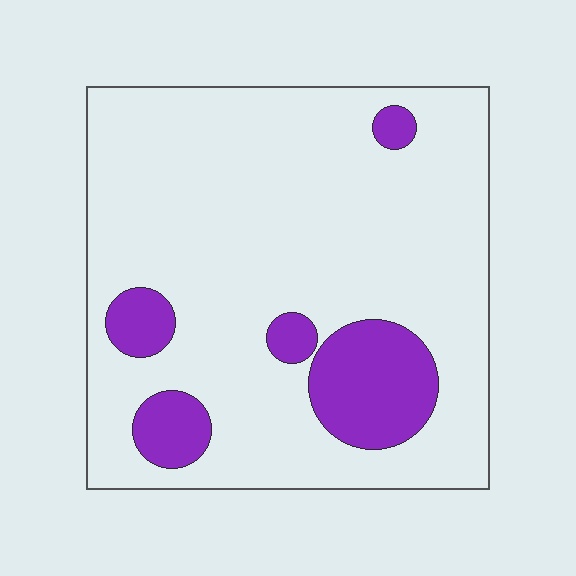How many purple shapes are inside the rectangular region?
5.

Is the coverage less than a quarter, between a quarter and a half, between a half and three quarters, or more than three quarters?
Less than a quarter.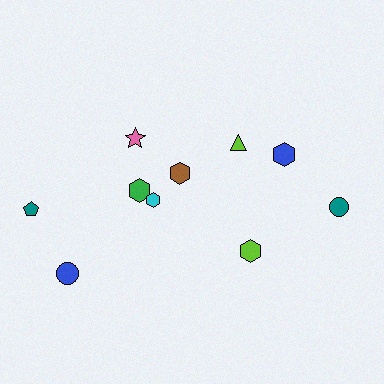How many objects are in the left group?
There are 6 objects.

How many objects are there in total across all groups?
There are 10 objects.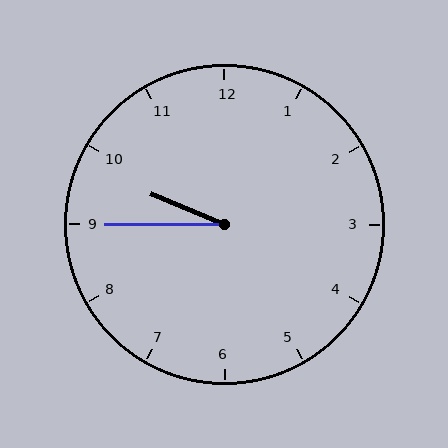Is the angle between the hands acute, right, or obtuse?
It is acute.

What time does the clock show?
9:45.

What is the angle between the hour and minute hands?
Approximately 22 degrees.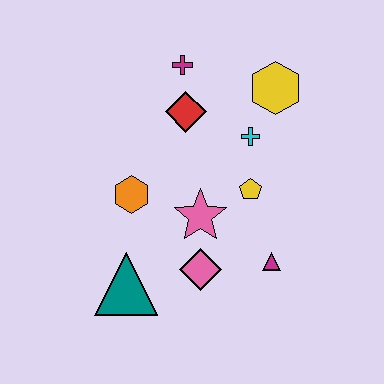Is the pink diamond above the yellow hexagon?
No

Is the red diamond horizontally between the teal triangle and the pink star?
Yes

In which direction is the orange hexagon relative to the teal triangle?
The orange hexagon is above the teal triangle.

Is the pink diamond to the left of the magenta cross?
No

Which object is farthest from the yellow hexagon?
The teal triangle is farthest from the yellow hexagon.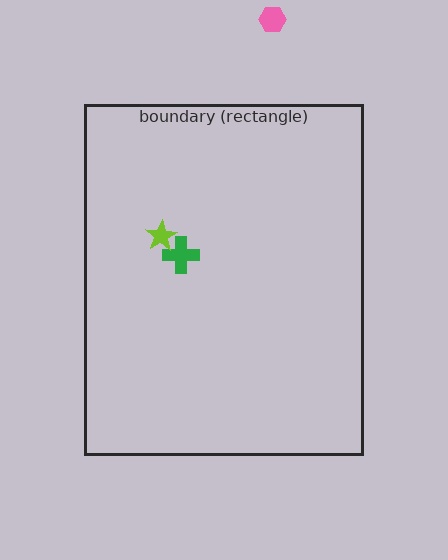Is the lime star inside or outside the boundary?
Inside.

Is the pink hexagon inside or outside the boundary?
Outside.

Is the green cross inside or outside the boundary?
Inside.